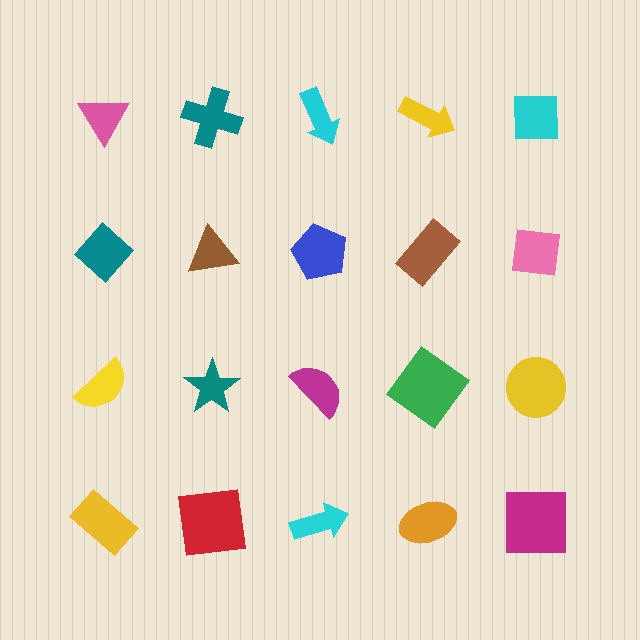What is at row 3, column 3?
A magenta semicircle.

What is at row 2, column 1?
A teal diamond.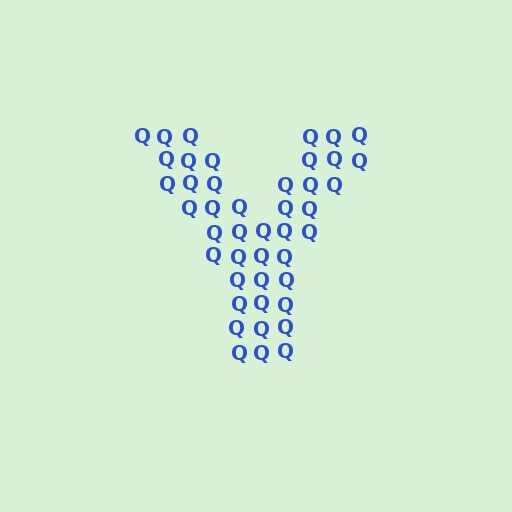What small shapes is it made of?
It is made of small letter Q's.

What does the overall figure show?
The overall figure shows the letter Y.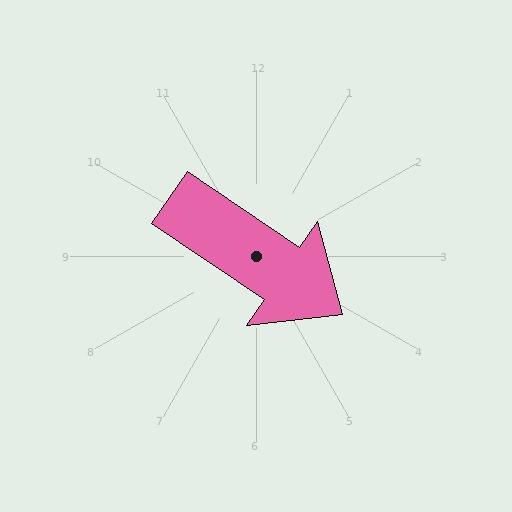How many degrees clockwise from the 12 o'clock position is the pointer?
Approximately 124 degrees.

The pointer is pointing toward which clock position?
Roughly 4 o'clock.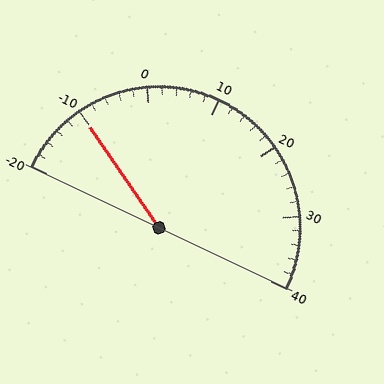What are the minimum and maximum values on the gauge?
The gauge ranges from -20 to 40.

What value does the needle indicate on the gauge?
The needle indicates approximately -10.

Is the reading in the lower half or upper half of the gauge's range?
The reading is in the lower half of the range (-20 to 40).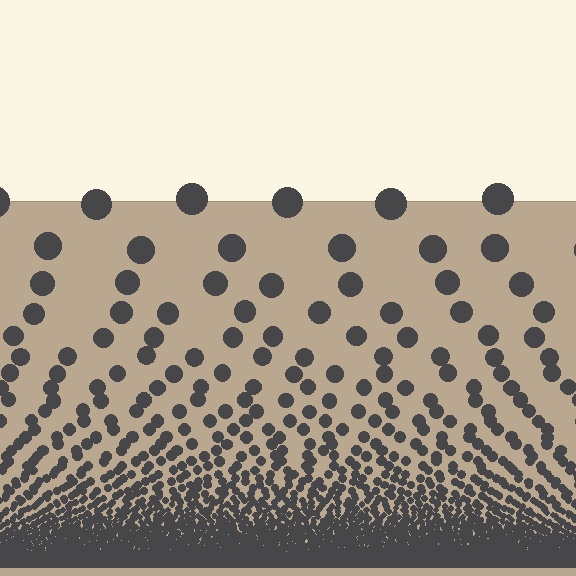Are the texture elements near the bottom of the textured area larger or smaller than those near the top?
Smaller. The gradient is inverted — elements near the bottom are smaller and denser.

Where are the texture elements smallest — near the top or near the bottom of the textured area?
Near the bottom.